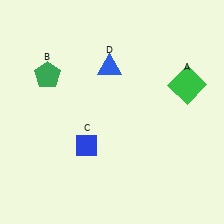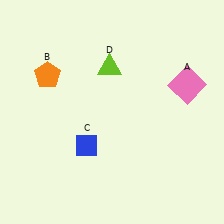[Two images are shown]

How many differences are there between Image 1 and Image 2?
There are 3 differences between the two images.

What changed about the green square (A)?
In Image 1, A is green. In Image 2, it changed to pink.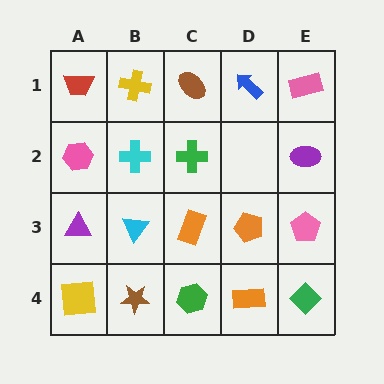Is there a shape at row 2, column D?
No, that cell is empty.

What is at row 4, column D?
An orange rectangle.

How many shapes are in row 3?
5 shapes.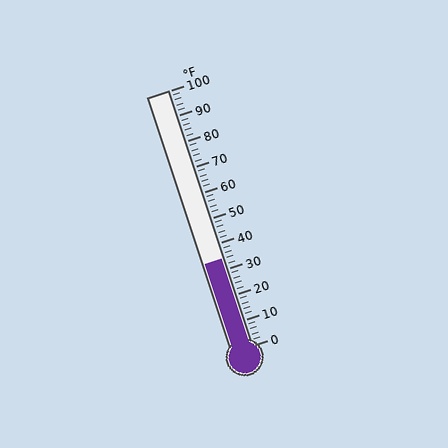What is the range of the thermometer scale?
The thermometer scale ranges from 0°F to 100°F.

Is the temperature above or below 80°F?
The temperature is below 80°F.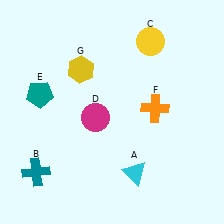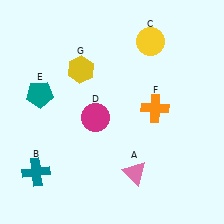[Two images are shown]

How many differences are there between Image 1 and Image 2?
There is 1 difference between the two images.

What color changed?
The triangle (A) changed from cyan in Image 1 to pink in Image 2.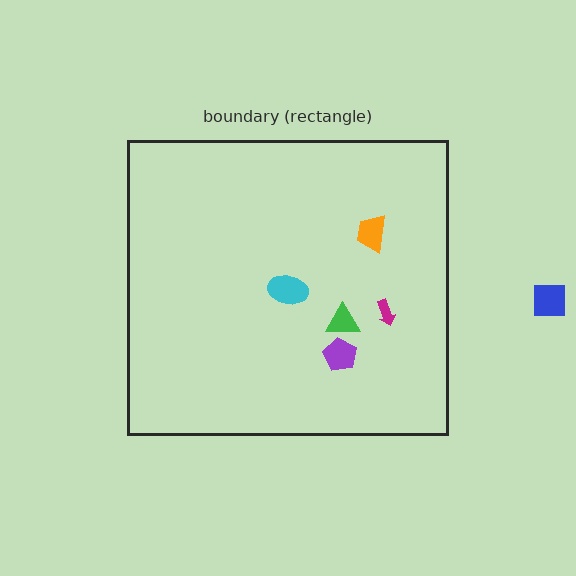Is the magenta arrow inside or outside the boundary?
Inside.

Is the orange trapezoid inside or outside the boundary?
Inside.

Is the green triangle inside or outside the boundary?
Inside.